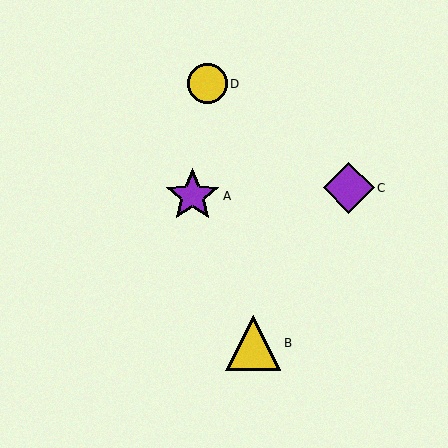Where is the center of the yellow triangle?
The center of the yellow triangle is at (253, 343).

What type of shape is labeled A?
Shape A is a purple star.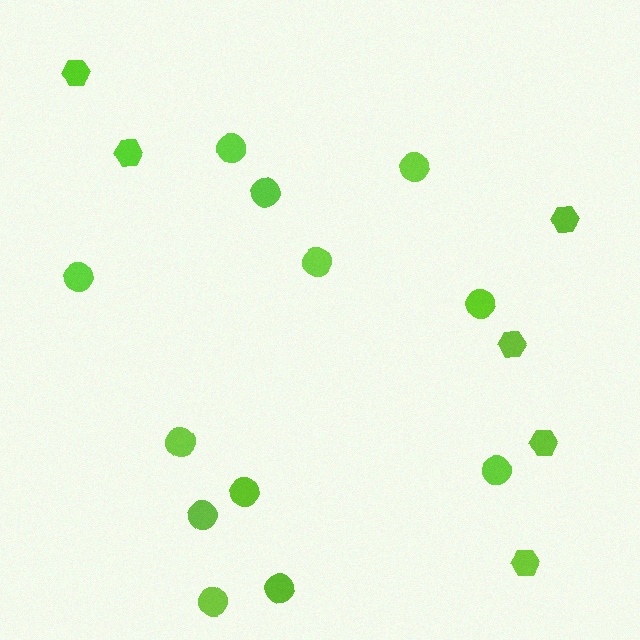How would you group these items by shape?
There are 2 groups: one group of circles (12) and one group of hexagons (6).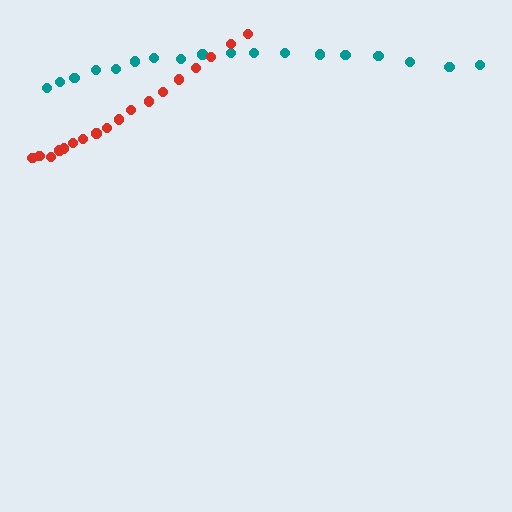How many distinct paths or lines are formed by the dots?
There are 2 distinct paths.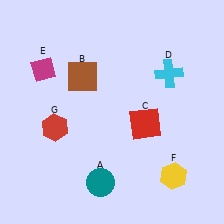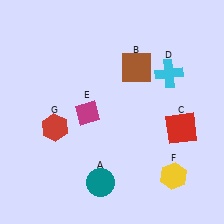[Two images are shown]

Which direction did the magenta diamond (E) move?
The magenta diamond (E) moved right.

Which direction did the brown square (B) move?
The brown square (B) moved right.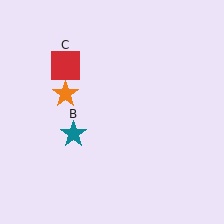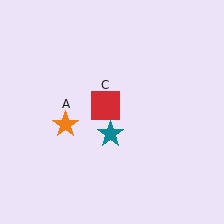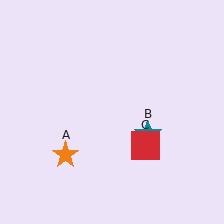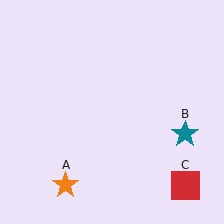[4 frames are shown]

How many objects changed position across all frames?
3 objects changed position: orange star (object A), teal star (object B), red square (object C).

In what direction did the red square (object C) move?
The red square (object C) moved down and to the right.